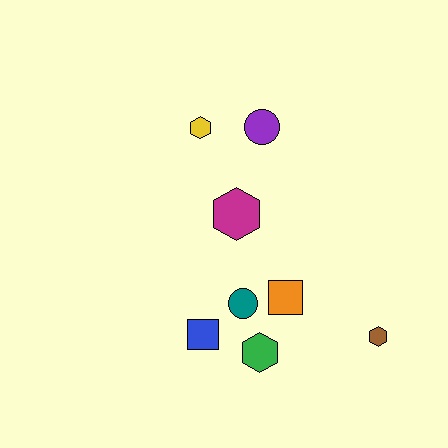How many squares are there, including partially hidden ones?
There are 2 squares.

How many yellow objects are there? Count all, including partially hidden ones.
There is 1 yellow object.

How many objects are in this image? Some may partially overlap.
There are 8 objects.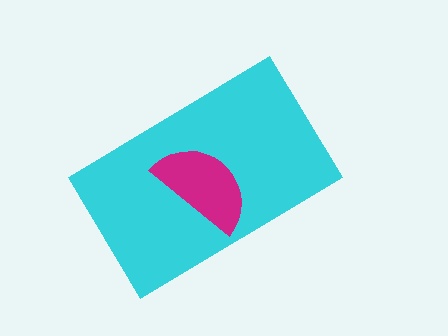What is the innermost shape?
The magenta semicircle.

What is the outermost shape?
The cyan rectangle.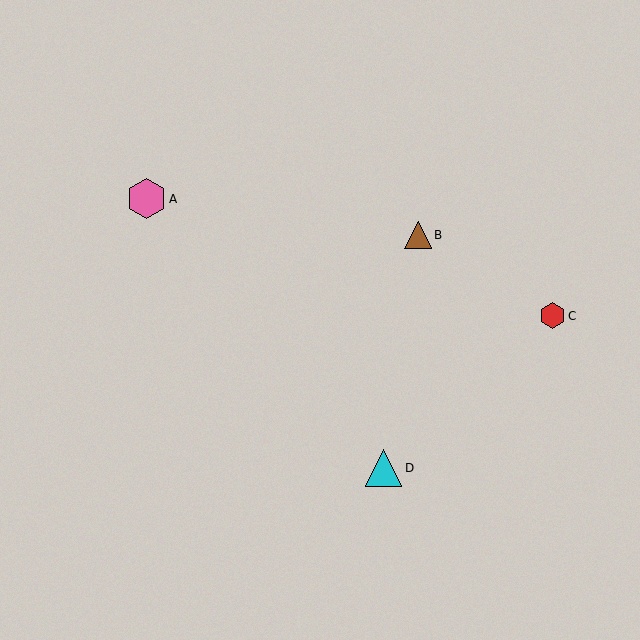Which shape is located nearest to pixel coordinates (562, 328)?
The red hexagon (labeled C) at (552, 316) is nearest to that location.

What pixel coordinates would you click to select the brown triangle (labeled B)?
Click at (418, 235) to select the brown triangle B.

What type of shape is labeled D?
Shape D is a cyan triangle.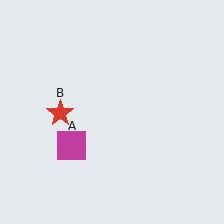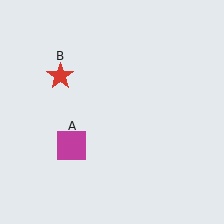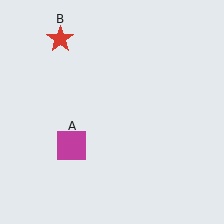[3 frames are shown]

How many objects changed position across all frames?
1 object changed position: red star (object B).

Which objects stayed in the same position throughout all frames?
Magenta square (object A) remained stationary.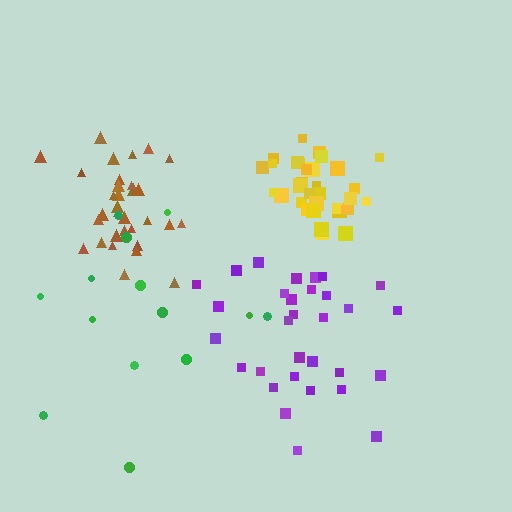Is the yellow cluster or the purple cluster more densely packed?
Yellow.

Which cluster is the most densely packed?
Yellow.